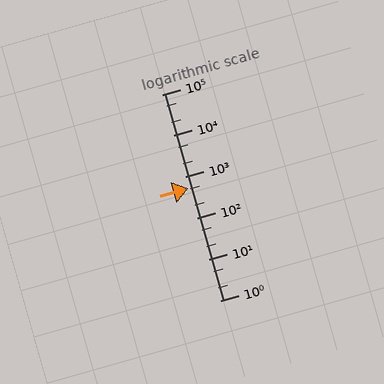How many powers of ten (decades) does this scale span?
The scale spans 5 decades, from 1 to 100000.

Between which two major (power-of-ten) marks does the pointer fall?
The pointer is between 100 and 1000.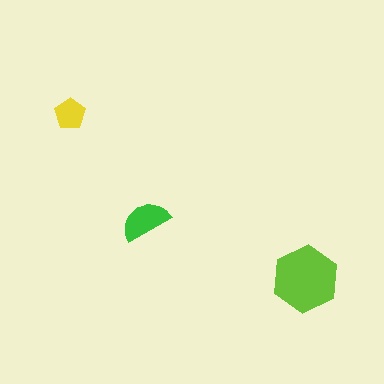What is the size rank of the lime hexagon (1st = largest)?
1st.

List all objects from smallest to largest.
The yellow pentagon, the green semicircle, the lime hexagon.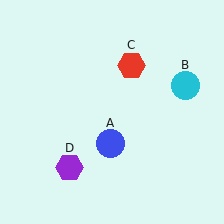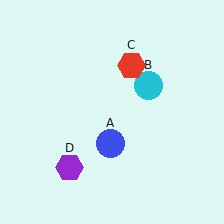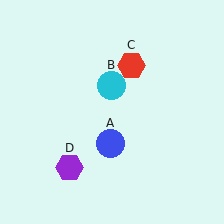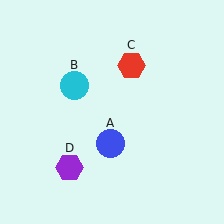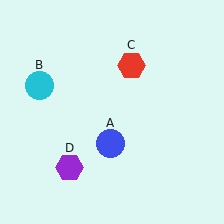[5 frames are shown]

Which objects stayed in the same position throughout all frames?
Blue circle (object A) and red hexagon (object C) and purple hexagon (object D) remained stationary.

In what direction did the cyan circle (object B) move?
The cyan circle (object B) moved left.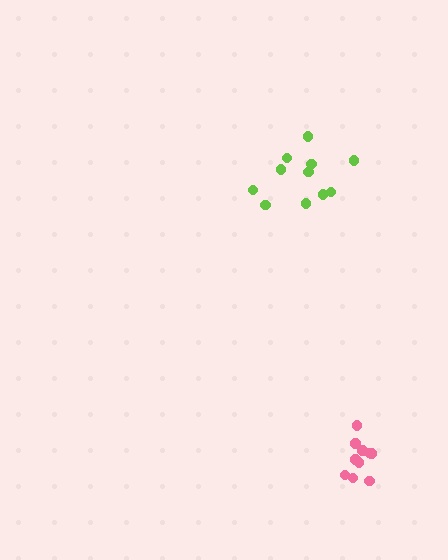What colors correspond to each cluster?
The clusters are colored: lime, pink.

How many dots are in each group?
Group 1: 11 dots, Group 2: 10 dots (21 total).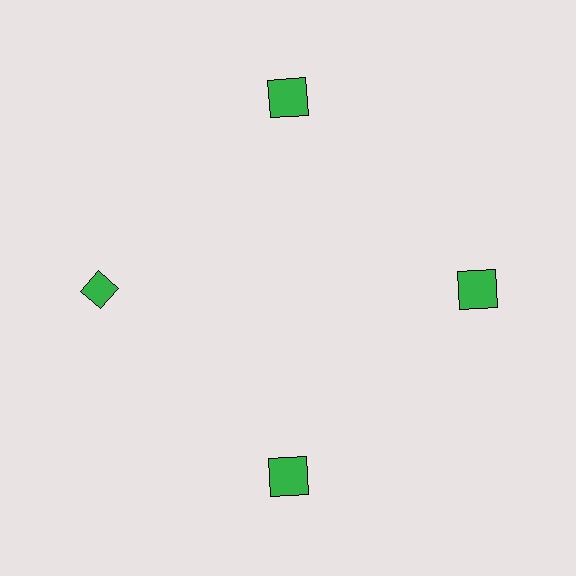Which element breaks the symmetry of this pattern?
The green diamond at roughly the 9 o'clock position breaks the symmetry. All other shapes are green squares.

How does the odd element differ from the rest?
It has a different shape: diamond instead of square.